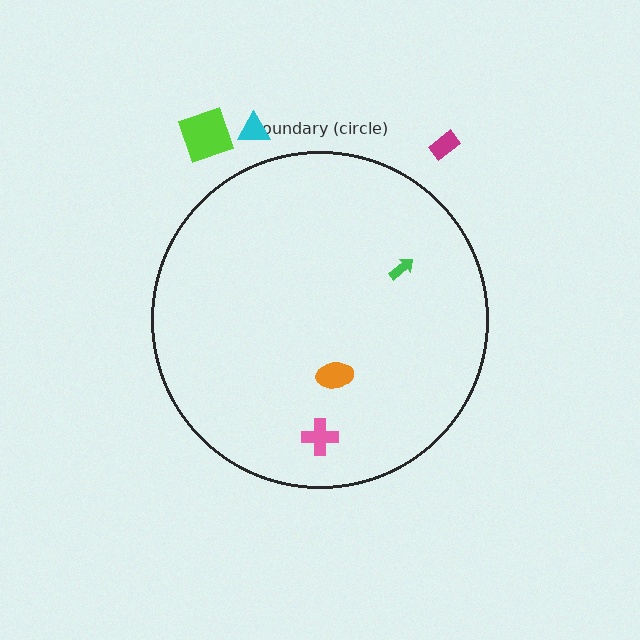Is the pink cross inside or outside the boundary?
Inside.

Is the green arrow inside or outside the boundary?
Inside.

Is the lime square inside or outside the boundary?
Outside.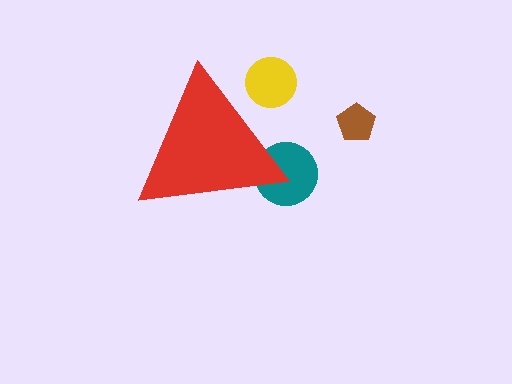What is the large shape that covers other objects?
A red triangle.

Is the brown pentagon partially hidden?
No, the brown pentagon is fully visible.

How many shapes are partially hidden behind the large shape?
2 shapes are partially hidden.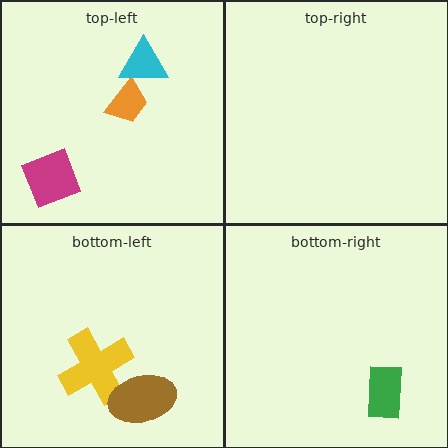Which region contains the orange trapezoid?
The top-left region.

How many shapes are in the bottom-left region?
2.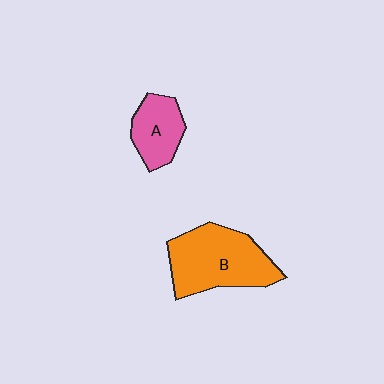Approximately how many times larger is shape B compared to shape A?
Approximately 1.9 times.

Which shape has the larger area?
Shape B (orange).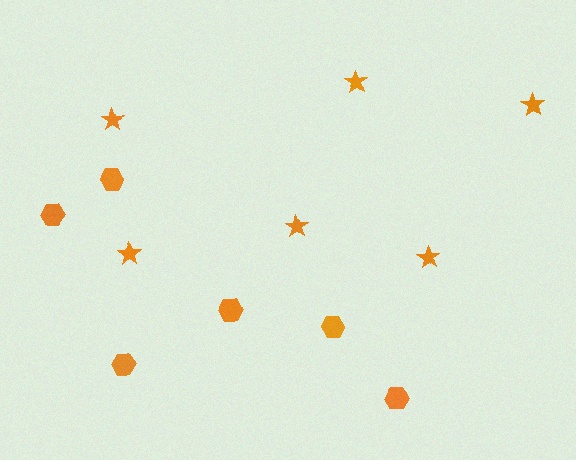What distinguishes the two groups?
There are 2 groups: one group of hexagons (6) and one group of stars (6).